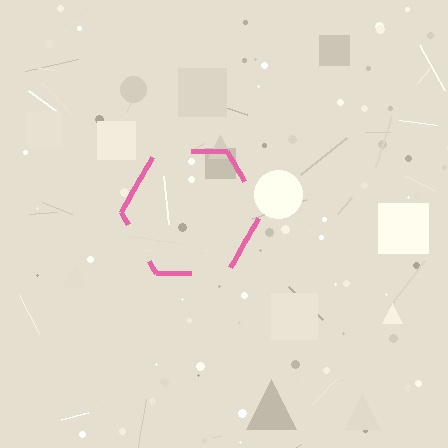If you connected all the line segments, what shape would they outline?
They would outline a hexagon.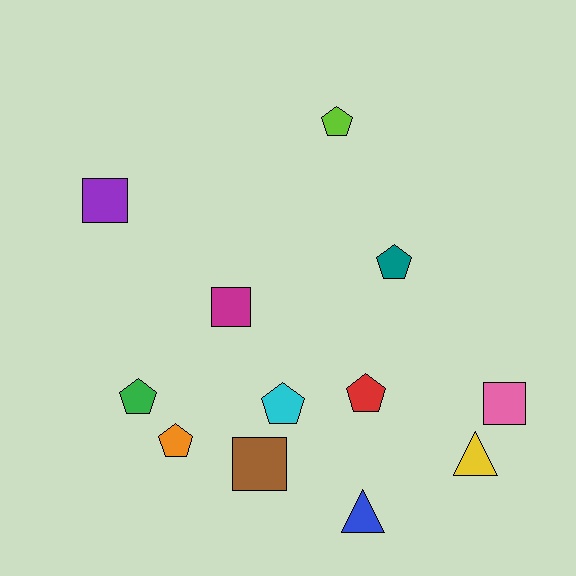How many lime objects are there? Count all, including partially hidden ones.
There is 1 lime object.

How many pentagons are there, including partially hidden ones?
There are 6 pentagons.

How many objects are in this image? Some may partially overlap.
There are 12 objects.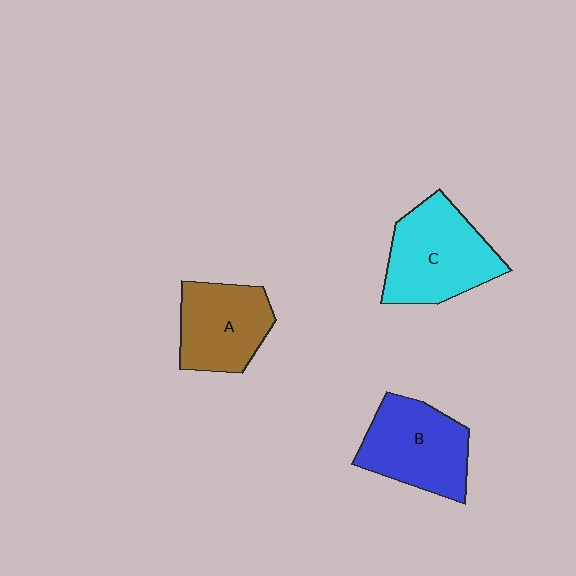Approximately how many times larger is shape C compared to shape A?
Approximately 1.2 times.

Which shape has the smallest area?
Shape A (brown).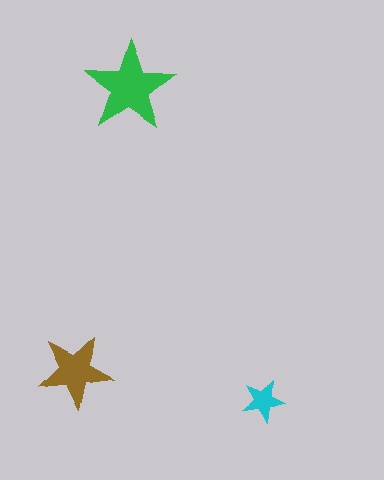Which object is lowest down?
The cyan star is bottommost.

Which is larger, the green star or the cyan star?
The green one.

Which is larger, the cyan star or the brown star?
The brown one.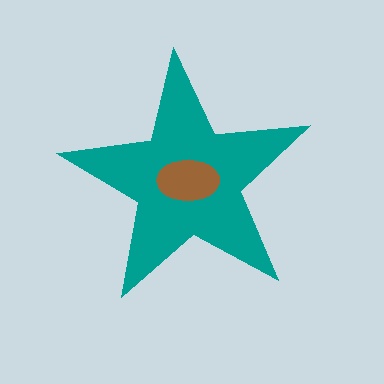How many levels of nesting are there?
2.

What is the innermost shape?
The brown ellipse.